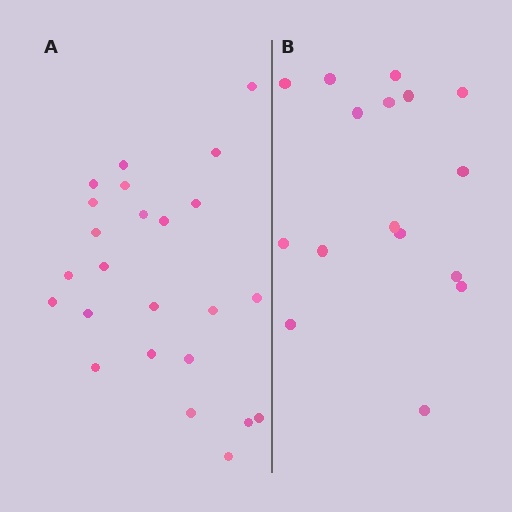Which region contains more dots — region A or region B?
Region A (the left region) has more dots.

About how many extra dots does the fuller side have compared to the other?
Region A has roughly 8 or so more dots than region B.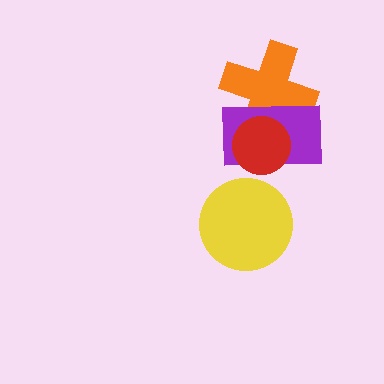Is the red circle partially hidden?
No, no other shape covers it.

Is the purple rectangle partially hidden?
Yes, it is partially covered by another shape.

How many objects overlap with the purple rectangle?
2 objects overlap with the purple rectangle.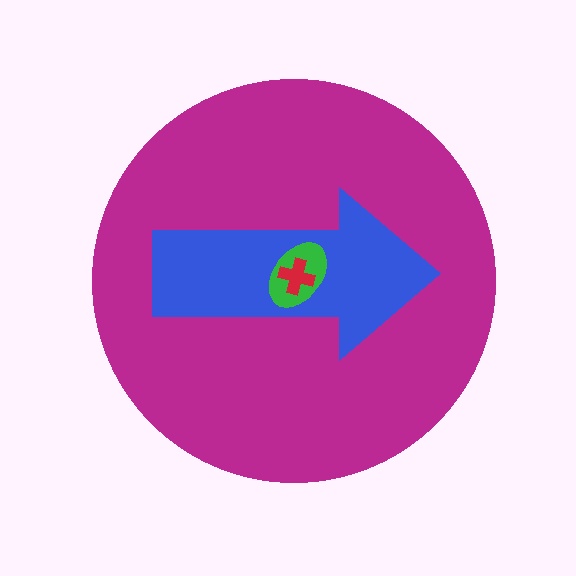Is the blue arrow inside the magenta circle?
Yes.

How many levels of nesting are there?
4.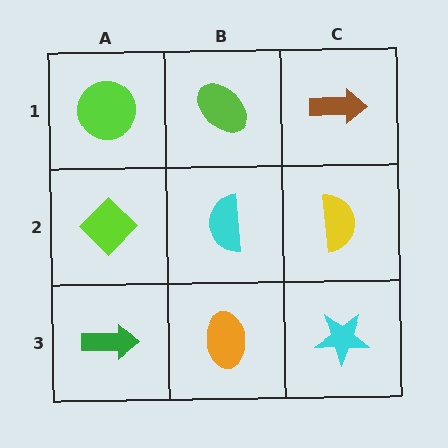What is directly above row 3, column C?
A yellow semicircle.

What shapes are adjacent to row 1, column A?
A lime diamond (row 2, column A), a lime ellipse (row 1, column B).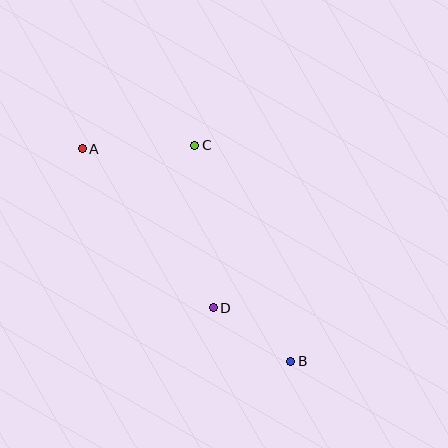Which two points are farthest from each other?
Points A and B are farthest from each other.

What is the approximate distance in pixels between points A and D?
The distance between A and D is approximately 206 pixels.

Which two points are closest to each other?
Points B and D are closest to each other.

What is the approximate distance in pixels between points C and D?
The distance between C and D is approximately 164 pixels.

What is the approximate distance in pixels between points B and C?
The distance between B and C is approximately 237 pixels.